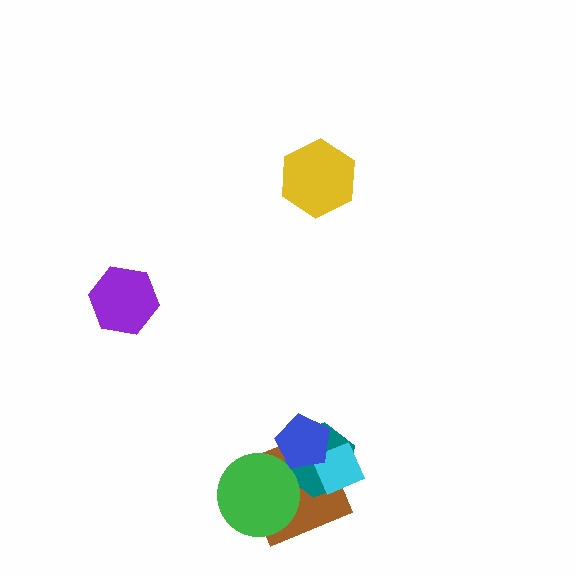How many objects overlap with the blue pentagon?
3 objects overlap with the blue pentagon.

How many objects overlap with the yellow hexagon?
0 objects overlap with the yellow hexagon.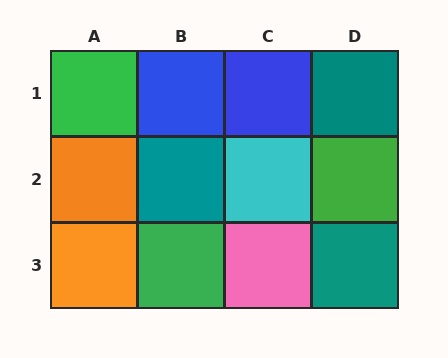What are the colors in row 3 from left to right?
Orange, green, pink, teal.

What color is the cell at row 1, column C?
Blue.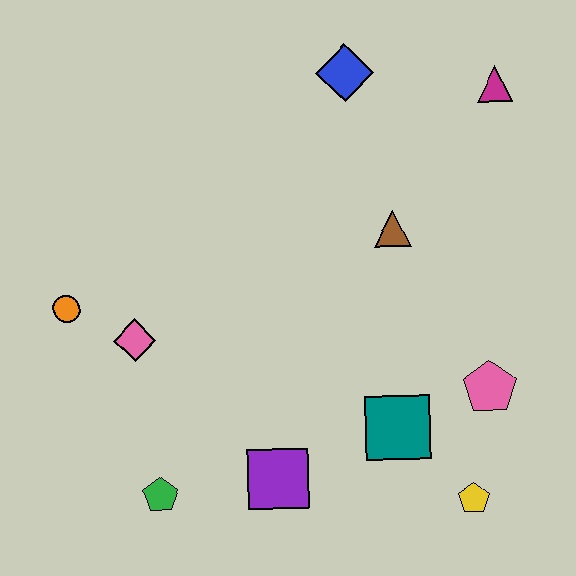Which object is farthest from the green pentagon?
The magenta triangle is farthest from the green pentagon.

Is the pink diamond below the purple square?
No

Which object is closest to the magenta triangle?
The blue diamond is closest to the magenta triangle.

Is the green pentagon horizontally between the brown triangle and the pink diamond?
Yes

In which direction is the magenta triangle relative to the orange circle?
The magenta triangle is to the right of the orange circle.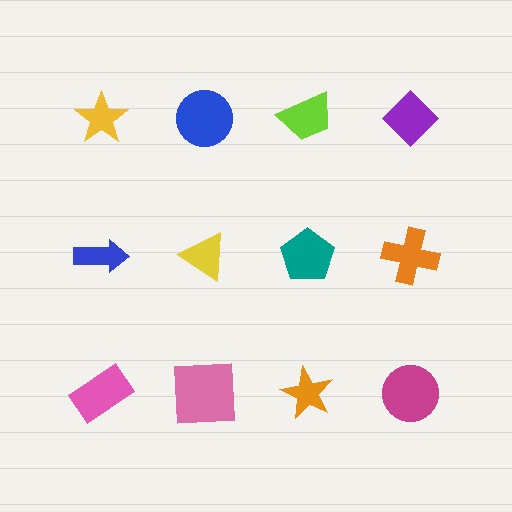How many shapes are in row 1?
4 shapes.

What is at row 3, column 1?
A pink rectangle.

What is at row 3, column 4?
A magenta circle.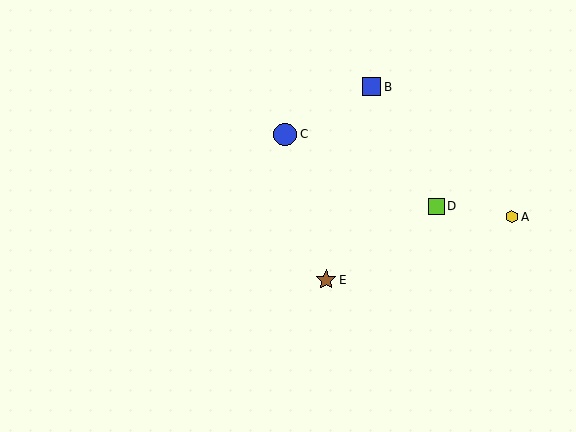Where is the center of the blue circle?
The center of the blue circle is at (285, 134).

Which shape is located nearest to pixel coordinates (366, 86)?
The blue square (labeled B) at (372, 87) is nearest to that location.